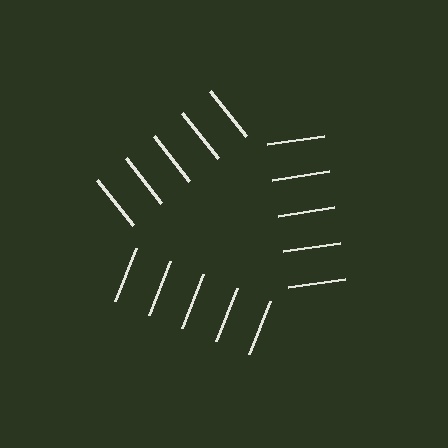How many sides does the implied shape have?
3 sides — the line-ends trace a triangle.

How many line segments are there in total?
15 — 5 along each of the 3 edges.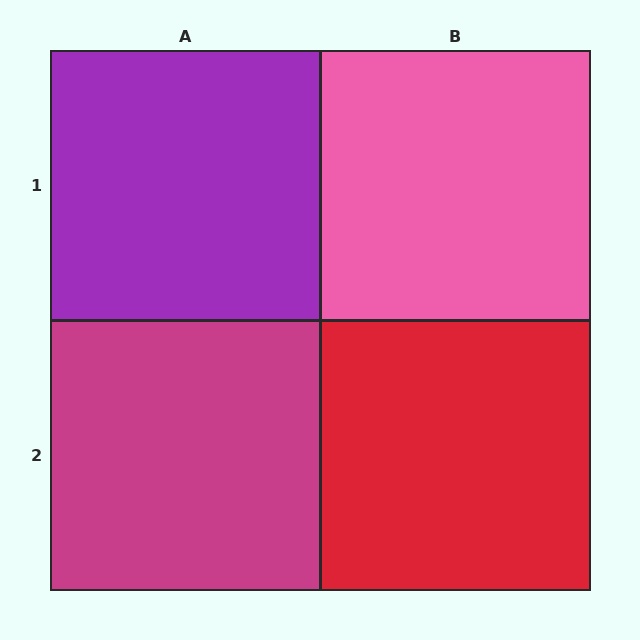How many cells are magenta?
1 cell is magenta.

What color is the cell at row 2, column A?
Magenta.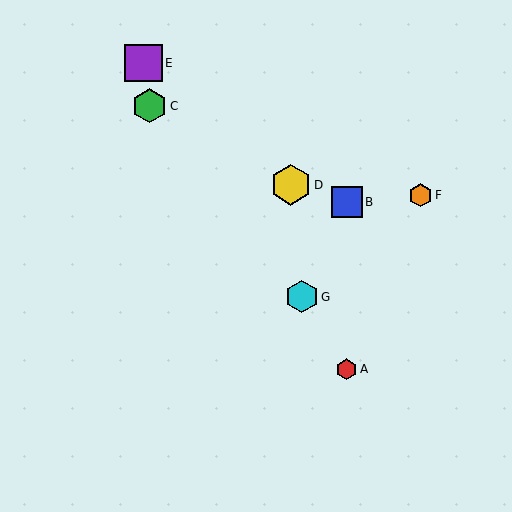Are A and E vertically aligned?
No, A is at x≈347 and E is at x≈144.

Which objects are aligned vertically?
Objects A, B are aligned vertically.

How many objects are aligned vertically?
2 objects (A, B) are aligned vertically.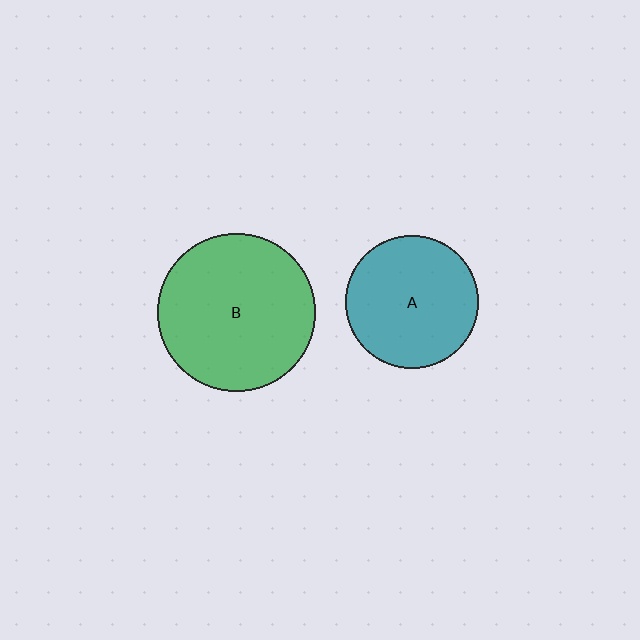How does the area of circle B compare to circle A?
Approximately 1.4 times.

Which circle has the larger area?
Circle B (green).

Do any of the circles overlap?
No, none of the circles overlap.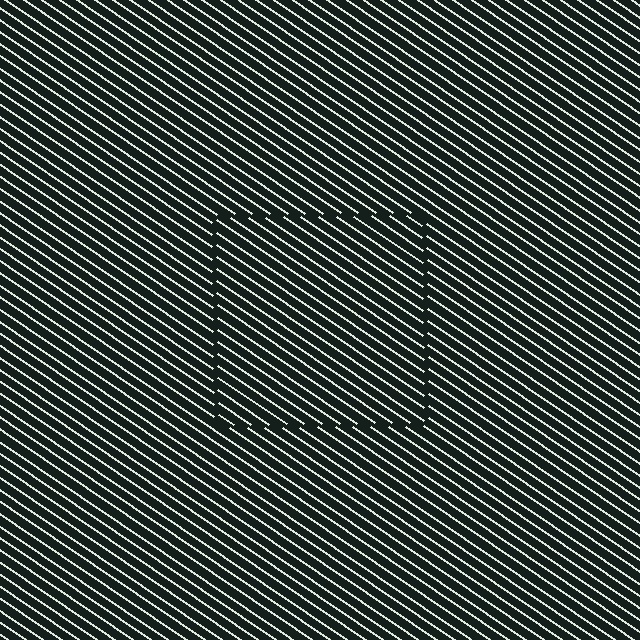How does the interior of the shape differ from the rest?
The interior of the shape contains the same grating, shifted by half a period — the contour is defined by the phase discontinuity where line-ends from the inner and outer gratings abut.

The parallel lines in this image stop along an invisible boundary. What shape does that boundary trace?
An illusory square. The interior of the shape contains the same grating, shifted by half a period — the contour is defined by the phase discontinuity where line-ends from the inner and outer gratings abut.